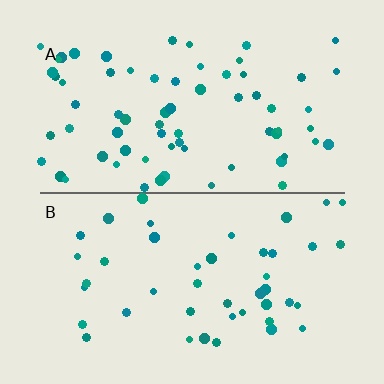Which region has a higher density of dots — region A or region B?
A (the top).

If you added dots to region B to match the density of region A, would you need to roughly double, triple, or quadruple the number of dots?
Approximately double.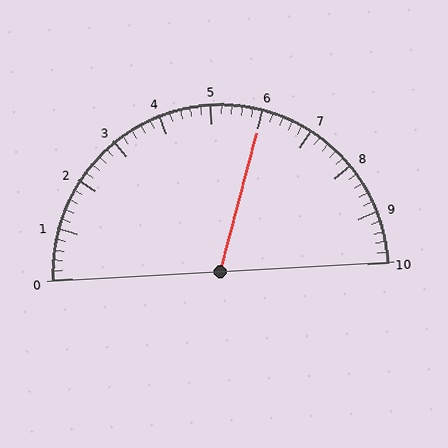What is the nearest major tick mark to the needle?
The nearest major tick mark is 6.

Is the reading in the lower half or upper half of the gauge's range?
The reading is in the upper half of the range (0 to 10).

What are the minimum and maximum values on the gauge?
The gauge ranges from 0 to 10.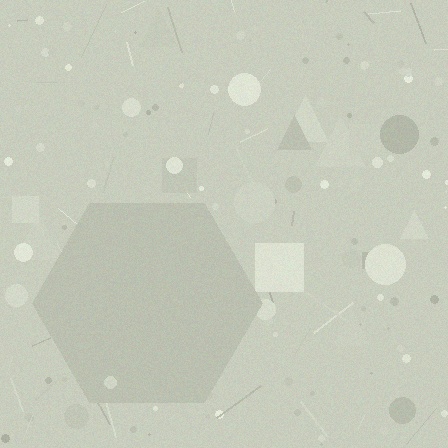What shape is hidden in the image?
A hexagon is hidden in the image.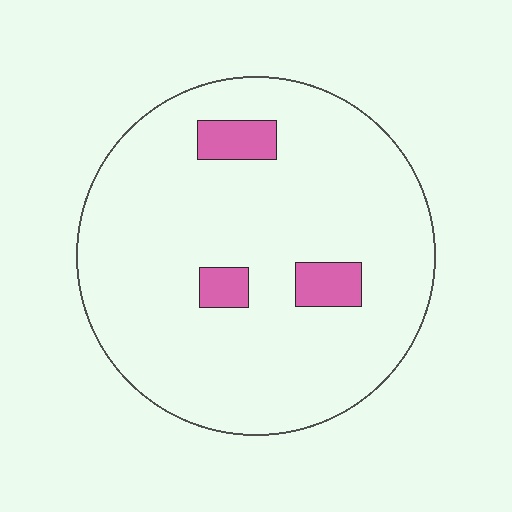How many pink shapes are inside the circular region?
3.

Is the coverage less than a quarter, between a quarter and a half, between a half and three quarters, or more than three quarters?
Less than a quarter.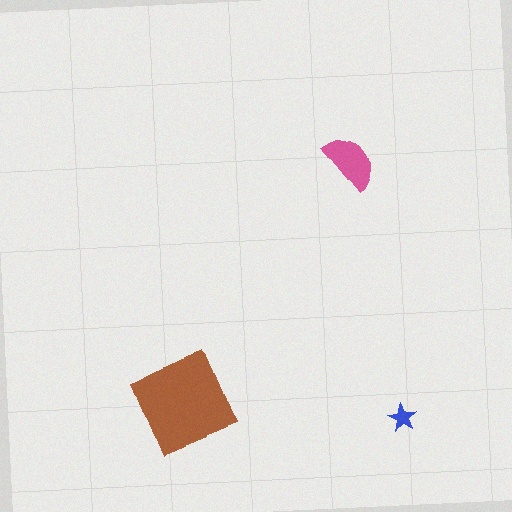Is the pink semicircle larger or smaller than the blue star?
Larger.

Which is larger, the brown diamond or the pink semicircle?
The brown diamond.